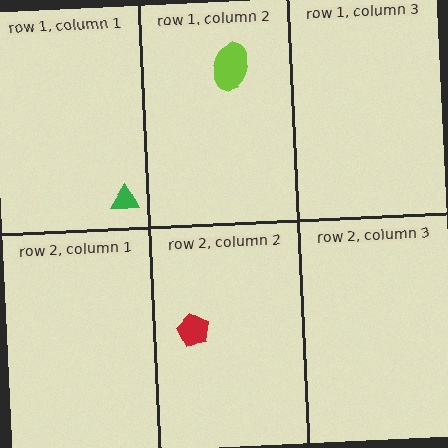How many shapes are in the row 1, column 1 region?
1.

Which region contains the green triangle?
The row 1, column 1 region.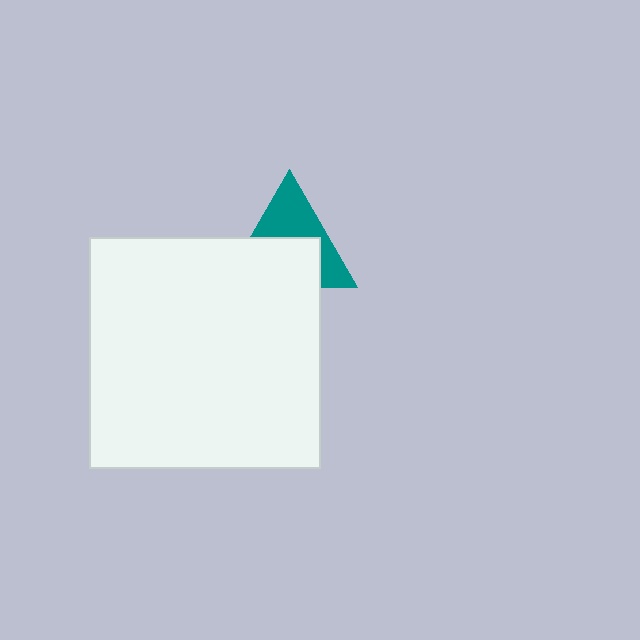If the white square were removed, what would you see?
You would see the complete teal triangle.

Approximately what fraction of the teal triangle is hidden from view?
Roughly 53% of the teal triangle is hidden behind the white square.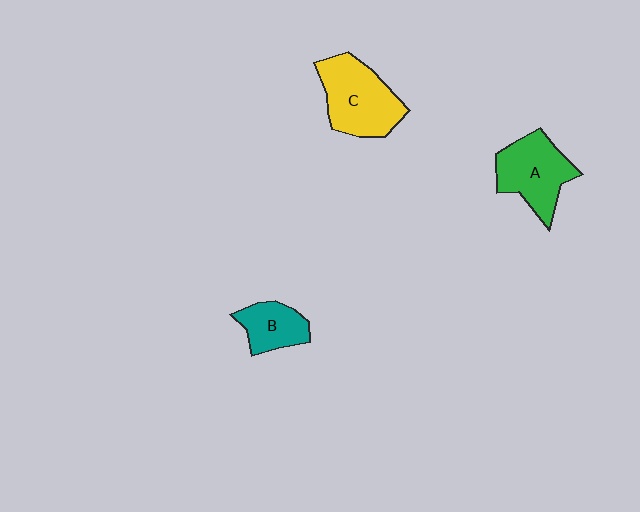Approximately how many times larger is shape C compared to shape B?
Approximately 1.8 times.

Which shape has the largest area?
Shape C (yellow).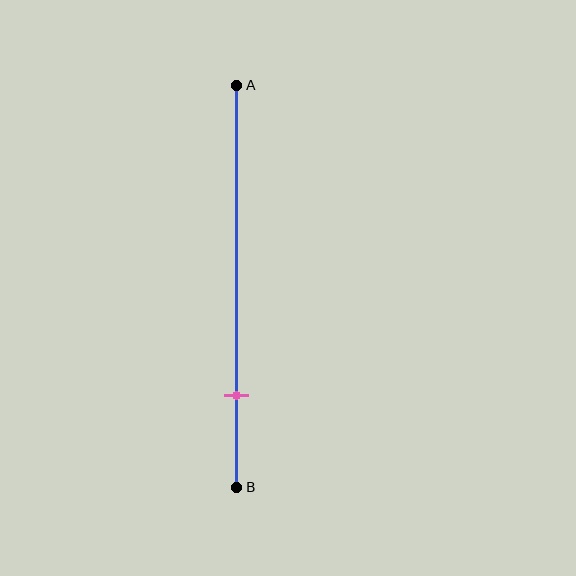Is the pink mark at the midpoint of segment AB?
No, the mark is at about 75% from A, not at the 50% midpoint.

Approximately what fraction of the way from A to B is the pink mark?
The pink mark is approximately 75% of the way from A to B.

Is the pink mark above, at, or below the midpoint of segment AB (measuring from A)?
The pink mark is below the midpoint of segment AB.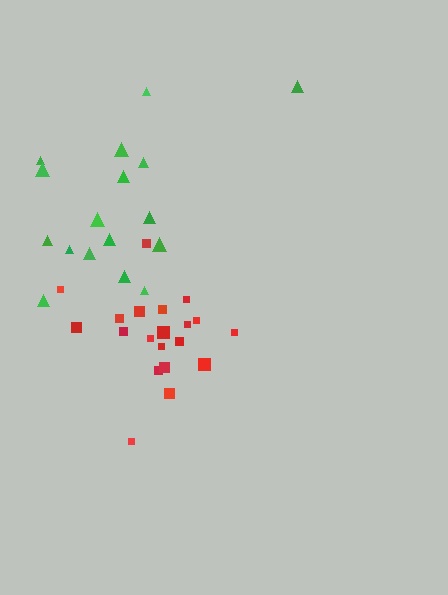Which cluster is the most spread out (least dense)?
Green.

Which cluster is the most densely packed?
Red.